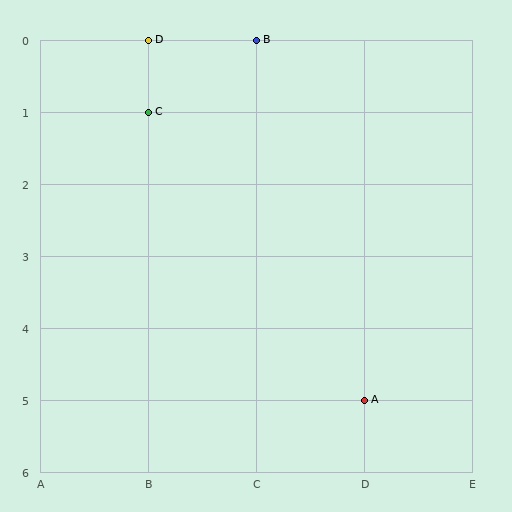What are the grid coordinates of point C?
Point C is at grid coordinates (B, 1).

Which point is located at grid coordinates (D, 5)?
Point A is at (D, 5).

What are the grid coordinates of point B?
Point B is at grid coordinates (C, 0).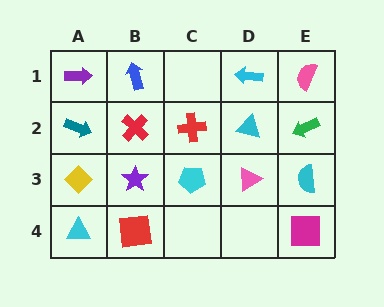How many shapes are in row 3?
5 shapes.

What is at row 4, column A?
A cyan triangle.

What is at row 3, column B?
A purple star.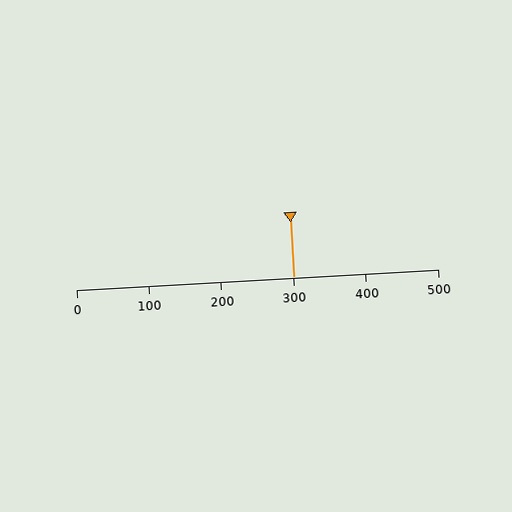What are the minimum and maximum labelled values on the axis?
The axis runs from 0 to 500.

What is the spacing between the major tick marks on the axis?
The major ticks are spaced 100 apart.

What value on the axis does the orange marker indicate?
The marker indicates approximately 300.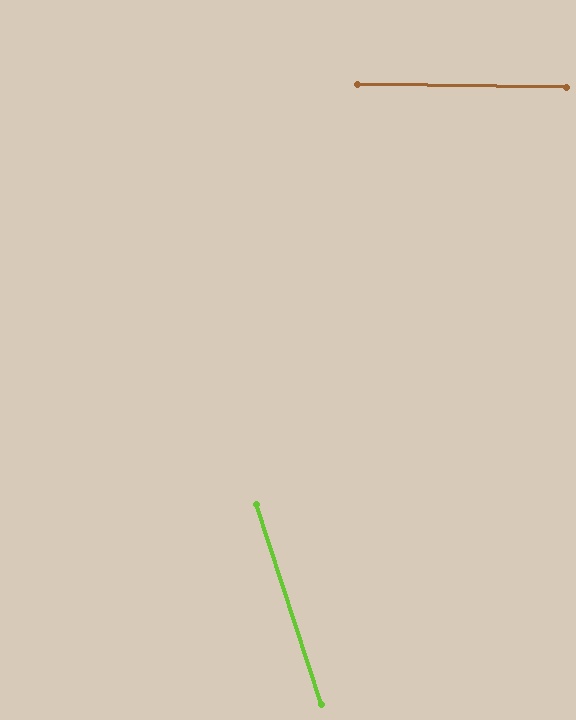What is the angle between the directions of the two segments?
Approximately 71 degrees.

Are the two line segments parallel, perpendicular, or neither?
Neither parallel nor perpendicular — they differ by about 71°.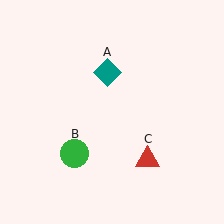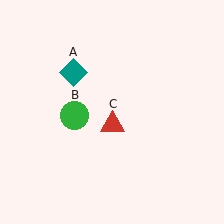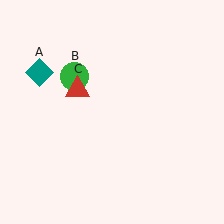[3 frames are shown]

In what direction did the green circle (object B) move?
The green circle (object B) moved up.